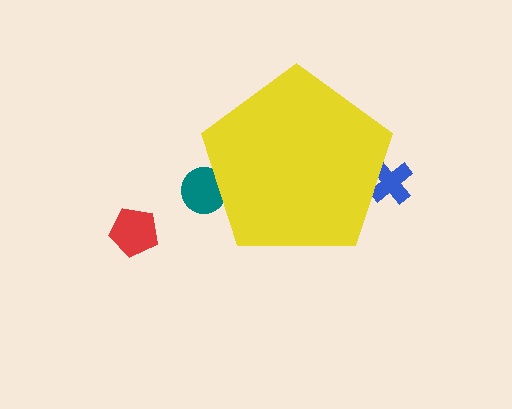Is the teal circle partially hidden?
Yes, the teal circle is partially hidden behind the yellow pentagon.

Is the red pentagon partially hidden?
No, the red pentagon is fully visible.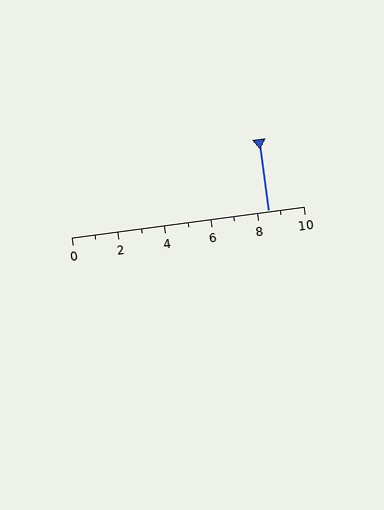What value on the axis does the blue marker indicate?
The marker indicates approximately 8.5.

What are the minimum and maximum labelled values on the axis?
The axis runs from 0 to 10.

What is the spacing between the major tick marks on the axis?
The major ticks are spaced 2 apart.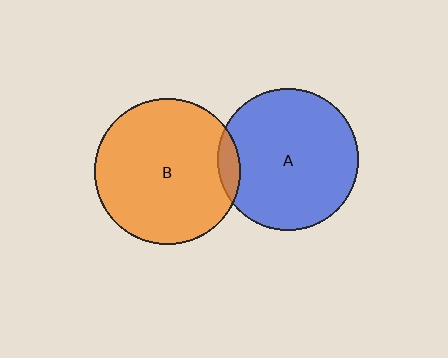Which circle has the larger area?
Circle B (orange).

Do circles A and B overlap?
Yes.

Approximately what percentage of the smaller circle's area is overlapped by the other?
Approximately 5%.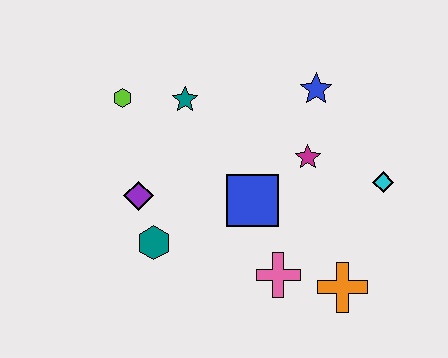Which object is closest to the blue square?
The magenta star is closest to the blue square.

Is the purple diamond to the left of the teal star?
Yes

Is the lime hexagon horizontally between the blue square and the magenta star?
No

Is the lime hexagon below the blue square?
No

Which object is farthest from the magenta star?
The lime hexagon is farthest from the magenta star.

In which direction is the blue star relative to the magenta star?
The blue star is above the magenta star.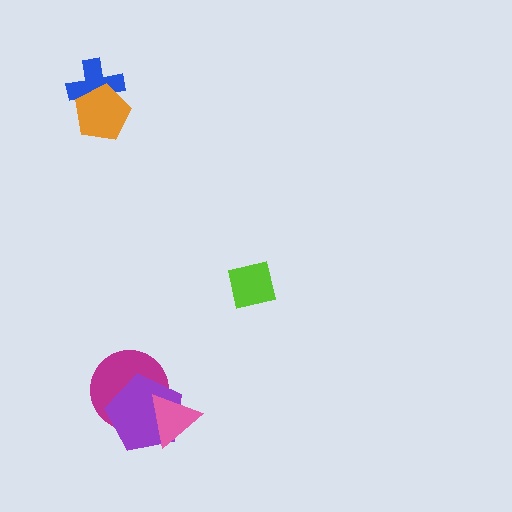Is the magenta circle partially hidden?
Yes, it is partially covered by another shape.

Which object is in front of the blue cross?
The orange pentagon is in front of the blue cross.